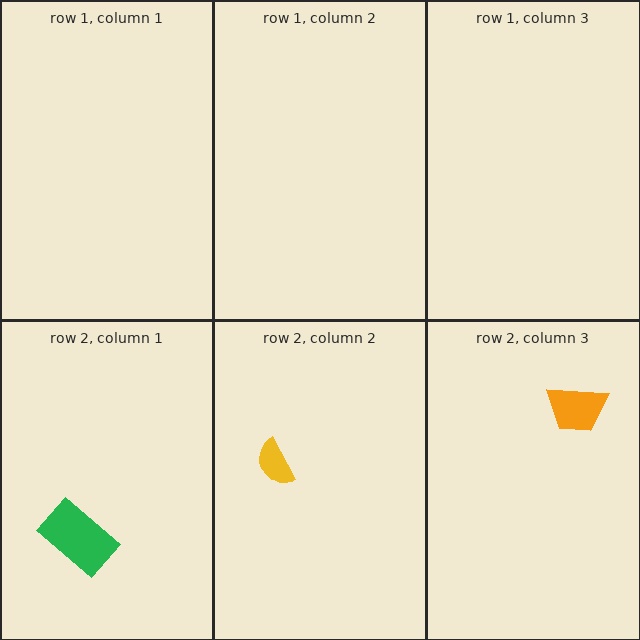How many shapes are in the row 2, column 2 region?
1.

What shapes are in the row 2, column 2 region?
The yellow semicircle.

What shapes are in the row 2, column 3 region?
The orange trapezoid.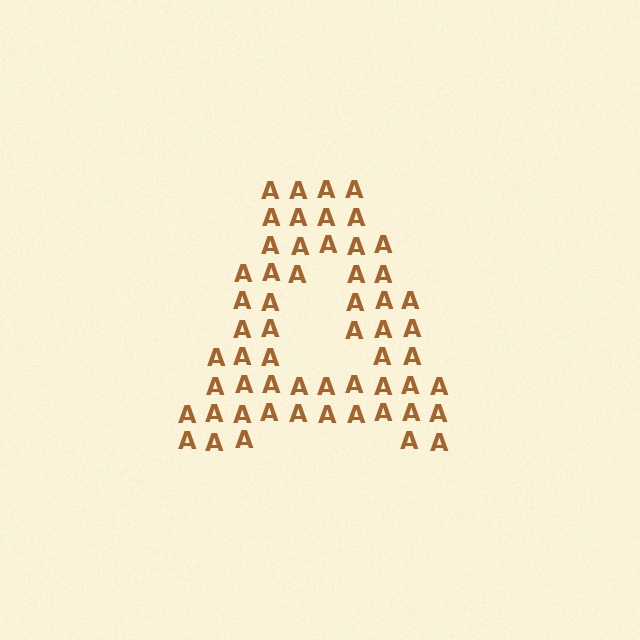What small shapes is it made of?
It is made of small letter A's.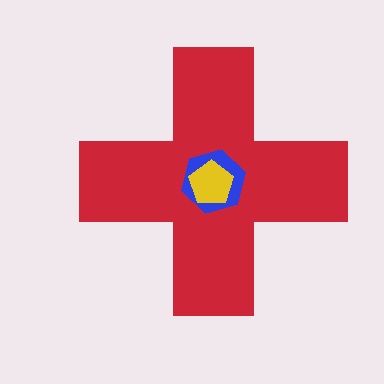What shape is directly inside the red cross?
The blue hexagon.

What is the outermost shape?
The red cross.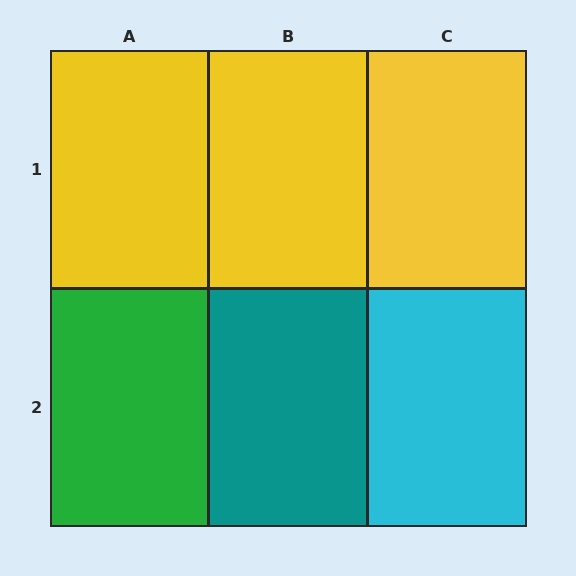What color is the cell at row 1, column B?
Yellow.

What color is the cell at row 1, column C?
Yellow.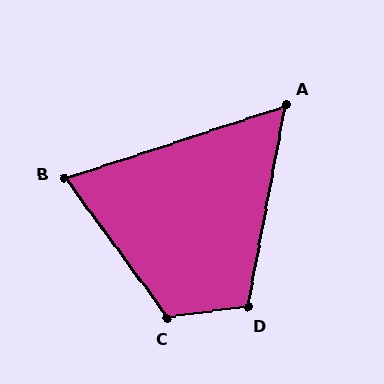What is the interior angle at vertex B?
Approximately 72 degrees (acute).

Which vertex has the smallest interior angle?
A, at approximately 61 degrees.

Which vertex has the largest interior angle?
C, at approximately 119 degrees.